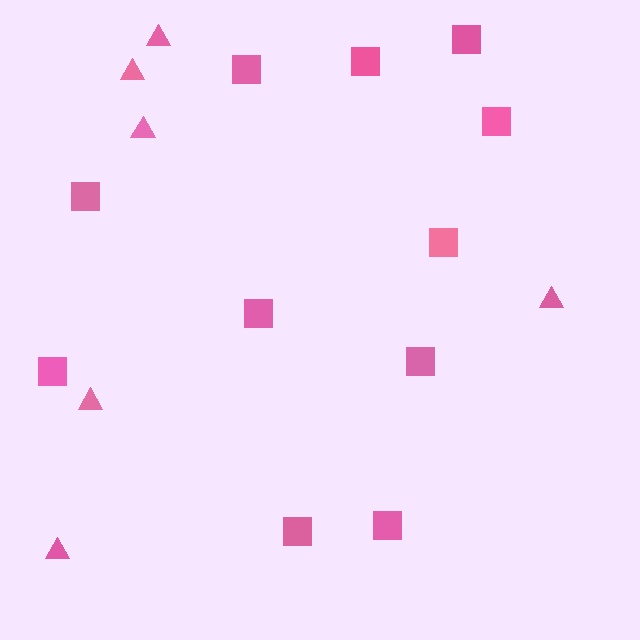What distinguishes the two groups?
There are 2 groups: one group of squares (11) and one group of triangles (6).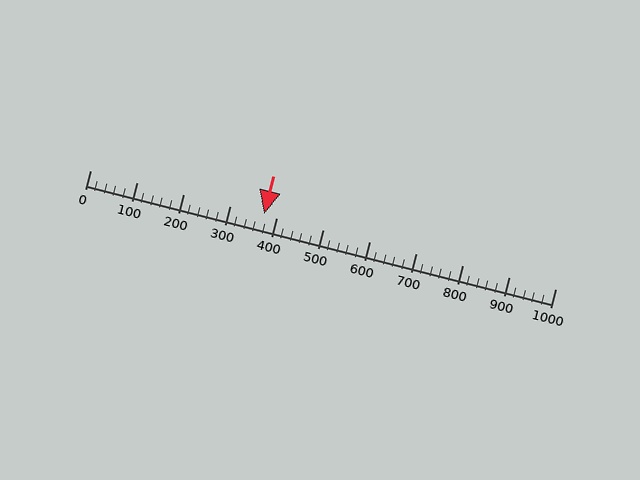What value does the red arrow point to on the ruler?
The red arrow points to approximately 375.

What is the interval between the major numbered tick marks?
The major tick marks are spaced 100 units apart.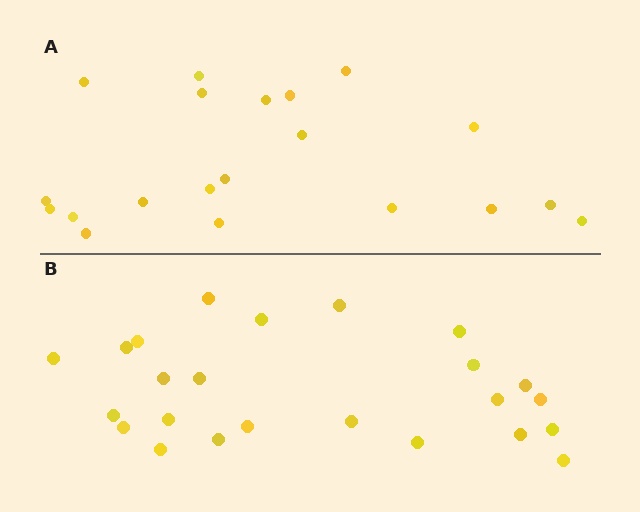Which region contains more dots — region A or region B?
Region B (the bottom region) has more dots.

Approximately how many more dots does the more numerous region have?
Region B has about 4 more dots than region A.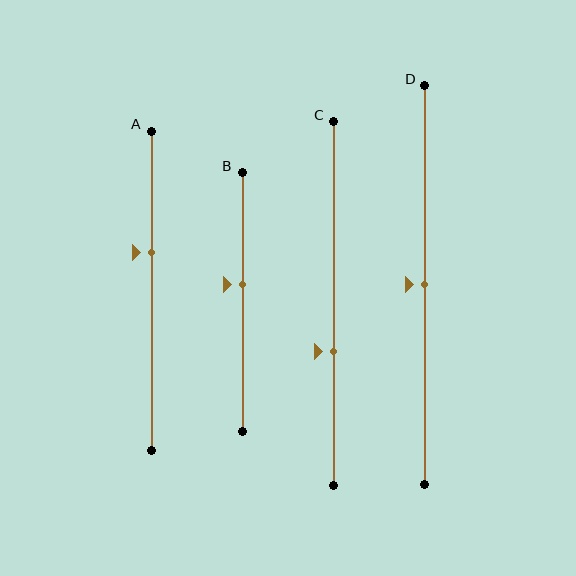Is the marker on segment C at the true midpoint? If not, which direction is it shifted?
No, the marker on segment C is shifted downward by about 13% of the segment length.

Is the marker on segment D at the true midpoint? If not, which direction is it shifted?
Yes, the marker on segment D is at the true midpoint.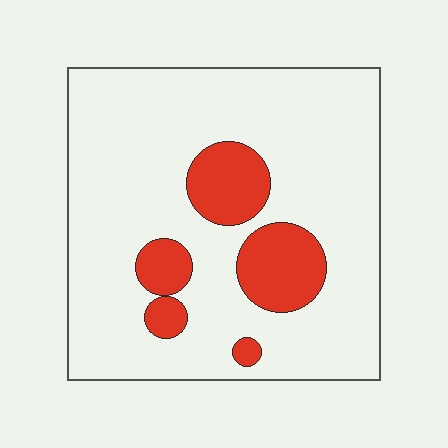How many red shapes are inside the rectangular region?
5.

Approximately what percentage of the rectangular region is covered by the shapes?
Approximately 15%.